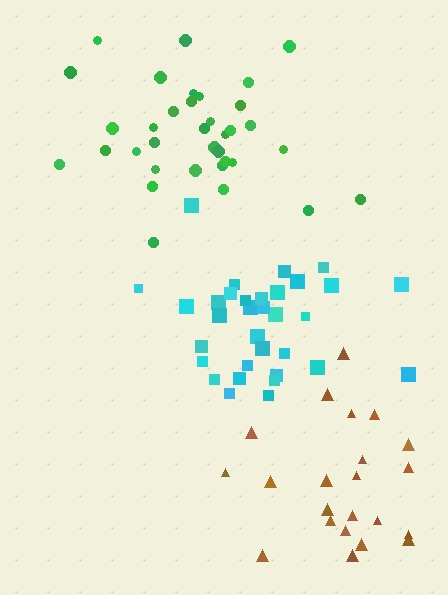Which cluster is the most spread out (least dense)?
Brown.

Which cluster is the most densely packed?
Cyan.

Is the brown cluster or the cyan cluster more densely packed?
Cyan.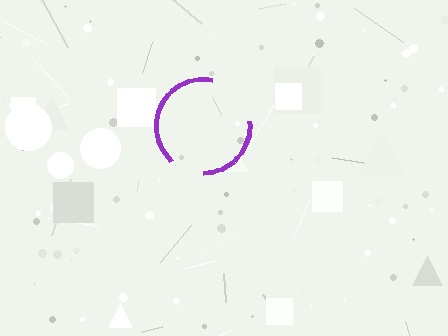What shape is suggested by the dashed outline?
The dashed outline suggests a circle.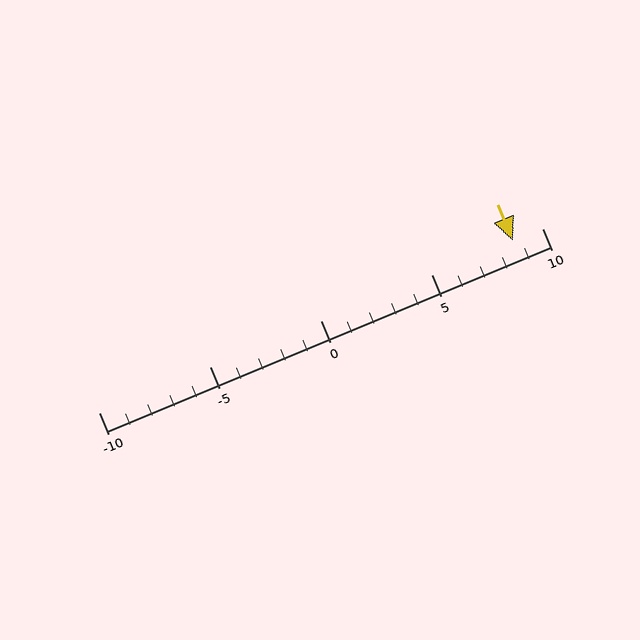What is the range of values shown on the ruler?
The ruler shows values from -10 to 10.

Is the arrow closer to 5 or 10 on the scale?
The arrow is closer to 10.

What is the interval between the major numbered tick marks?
The major tick marks are spaced 5 units apart.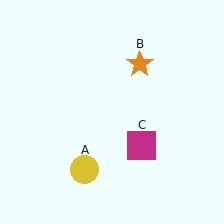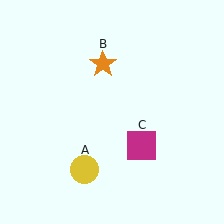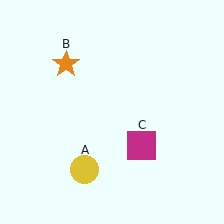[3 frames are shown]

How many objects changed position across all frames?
1 object changed position: orange star (object B).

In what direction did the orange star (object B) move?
The orange star (object B) moved left.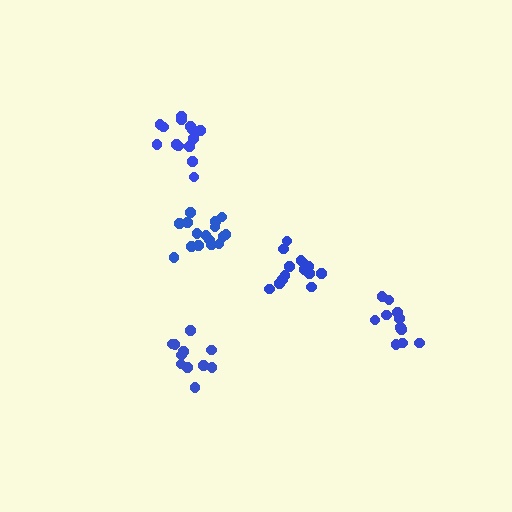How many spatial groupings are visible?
There are 5 spatial groupings.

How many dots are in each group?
Group 1: 16 dots, Group 2: 14 dots, Group 3: 14 dots, Group 4: 11 dots, Group 5: 12 dots (67 total).